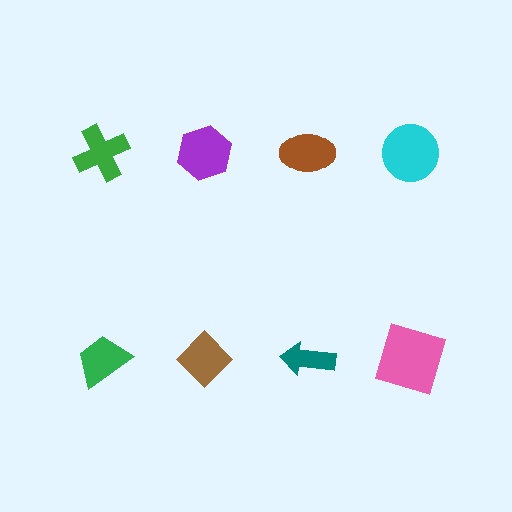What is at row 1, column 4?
A cyan circle.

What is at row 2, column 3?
A teal arrow.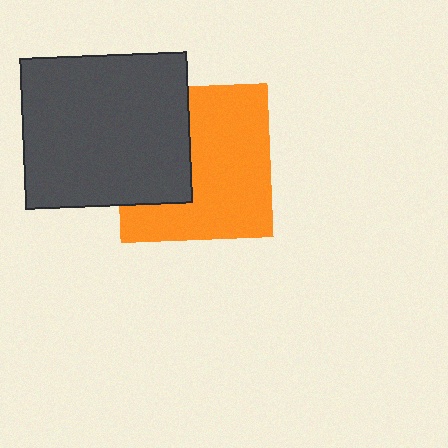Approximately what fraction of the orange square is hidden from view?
Roughly 36% of the orange square is hidden behind the dark gray rectangle.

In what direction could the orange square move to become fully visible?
The orange square could move right. That would shift it out from behind the dark gray rectangle entirely.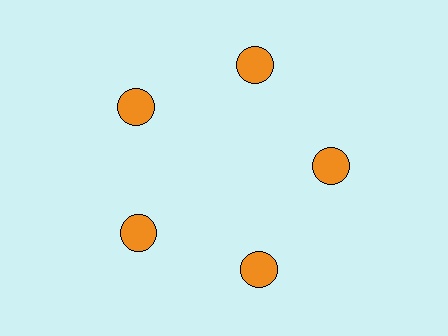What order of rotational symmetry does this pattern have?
This pattern has 5-fold rotational symmetry.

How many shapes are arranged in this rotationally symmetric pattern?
There are 5 shapes, arranged in 5 groups of 1.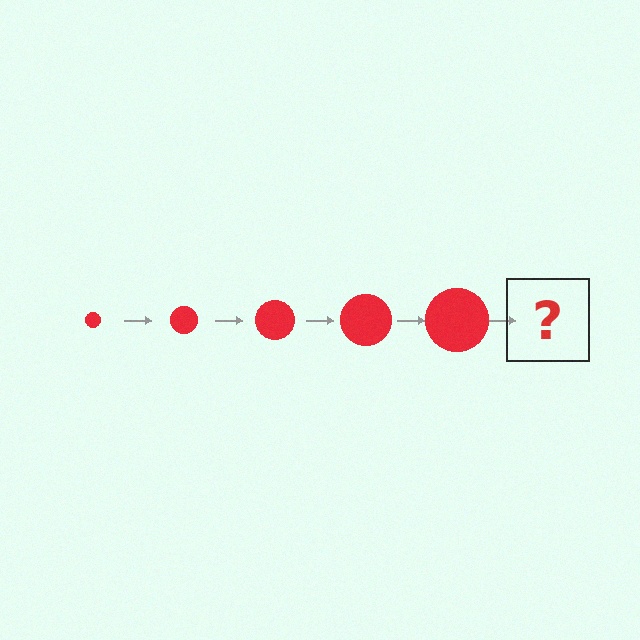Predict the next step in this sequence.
The next step is a red circle, larger than the previous one.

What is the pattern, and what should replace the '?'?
The pattern is that the circle gets progressively larger each step. The '?' should be a red circle, larger than the previous one.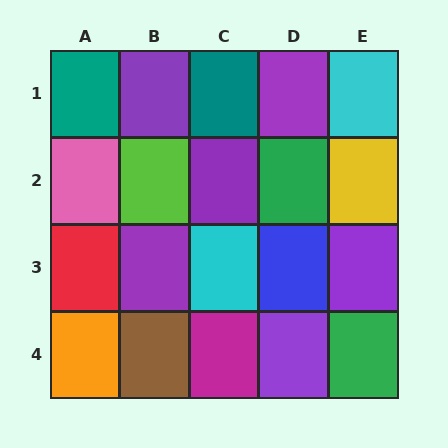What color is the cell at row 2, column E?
Yellow.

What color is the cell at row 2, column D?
Green.